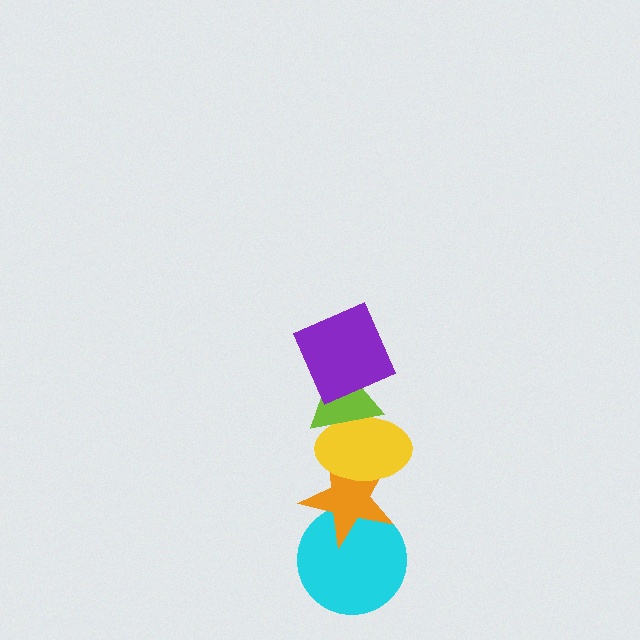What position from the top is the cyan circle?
The cyan circle is 5th from the top.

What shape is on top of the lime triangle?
The purple square is on top of the lime triangle.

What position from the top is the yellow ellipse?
The yellow ellipse is 3rd from the top.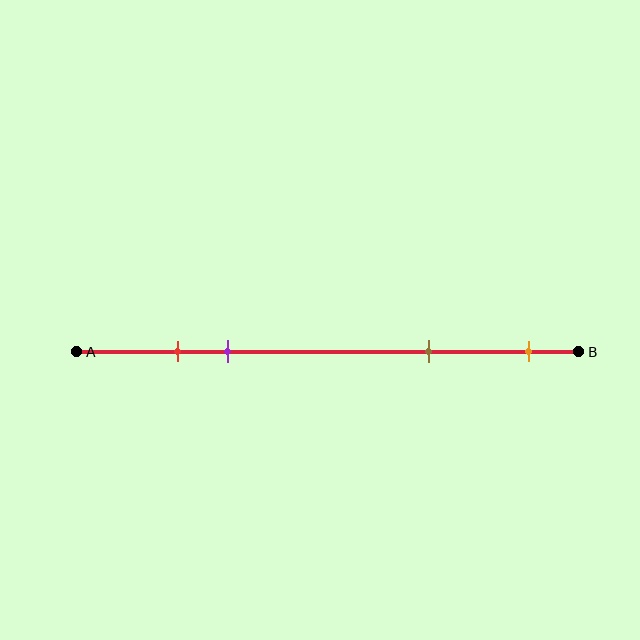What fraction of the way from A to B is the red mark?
The red mark is approximately 20% (0.2) of the way from A to B.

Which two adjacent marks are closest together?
The red and purple marks are the closest adjacent pair.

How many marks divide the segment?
There are 4 marks dividing the segment.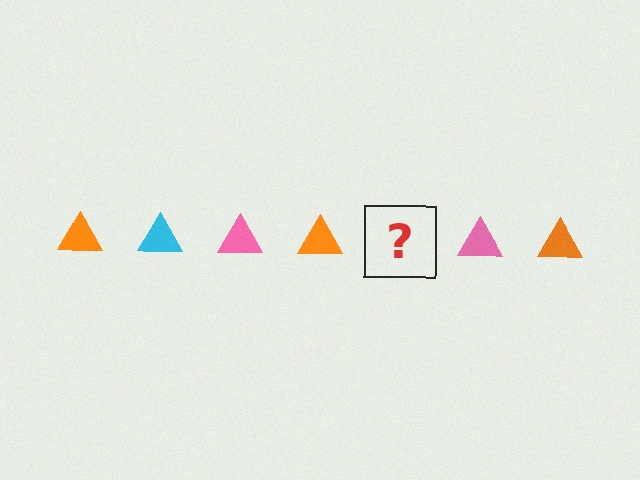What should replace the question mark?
The question mark should be replaced with a cyan triangle.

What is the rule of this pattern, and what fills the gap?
The rule is that the pattern cycles through orange, cyan, pink triangles. The gap should be filled with a cyan triangle.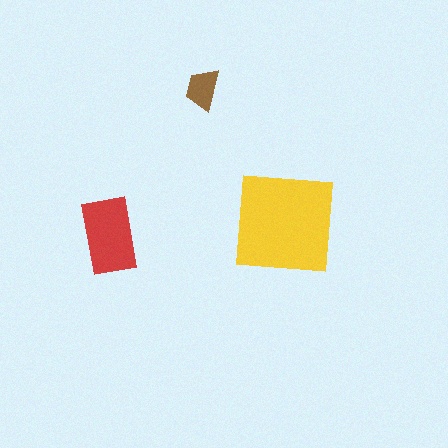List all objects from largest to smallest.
The yellow square, the red rectangle, the brown trapezoid.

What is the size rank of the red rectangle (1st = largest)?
2nd.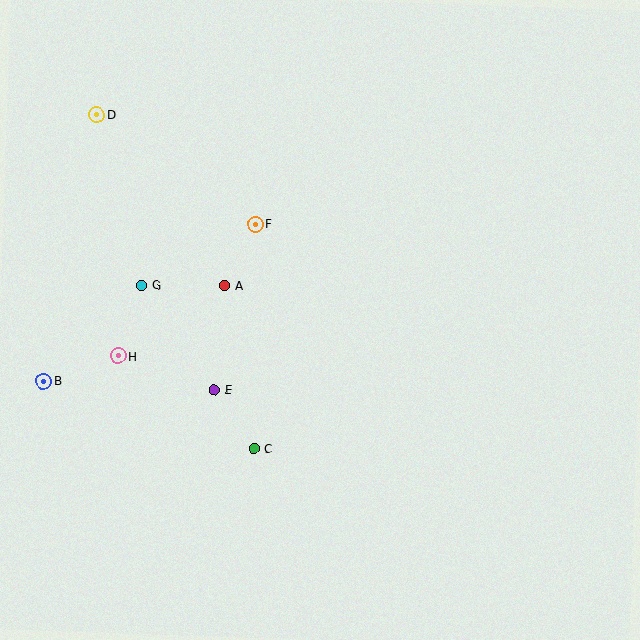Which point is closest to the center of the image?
Point A at (225, 286) is closest to the center.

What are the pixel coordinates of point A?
Point A is at (225, 286).